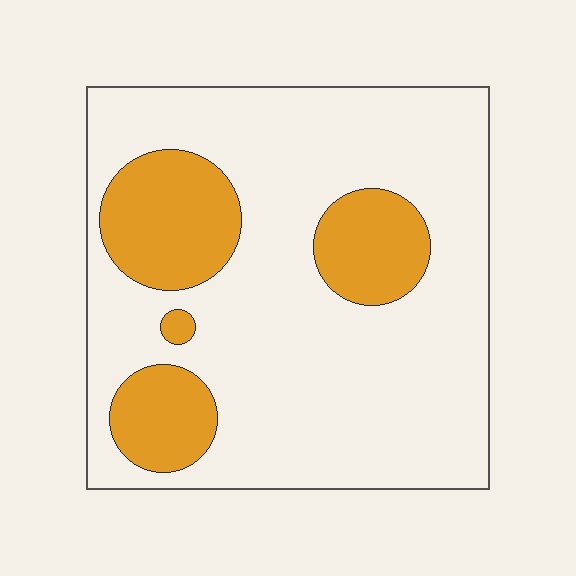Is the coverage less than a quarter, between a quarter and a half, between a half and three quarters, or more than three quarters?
Less than a quarter.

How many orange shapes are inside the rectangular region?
4.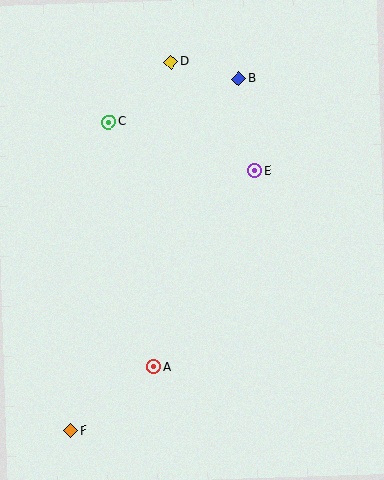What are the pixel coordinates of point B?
Point B is at (239, 79).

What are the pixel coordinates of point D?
Point D is at (171, 62).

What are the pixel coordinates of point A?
Point A is at (154, 367).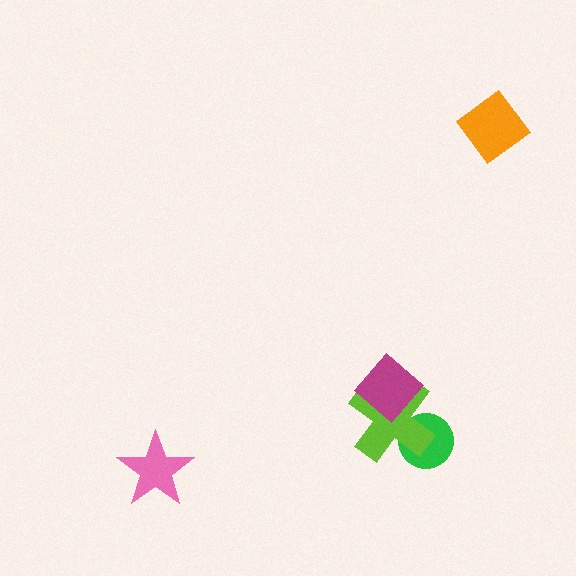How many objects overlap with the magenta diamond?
1 object overlaps with the magenta diamond.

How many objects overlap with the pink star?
0 objects overlap with the pink star.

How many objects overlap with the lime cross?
2 objects overlap with the lime cross.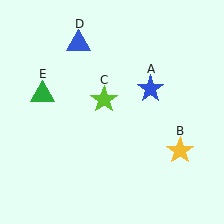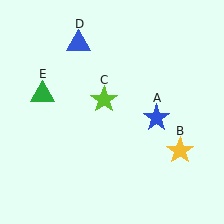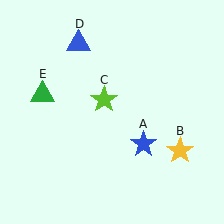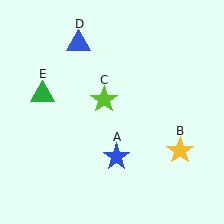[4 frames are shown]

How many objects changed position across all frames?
1 object changed position: blue star (object A).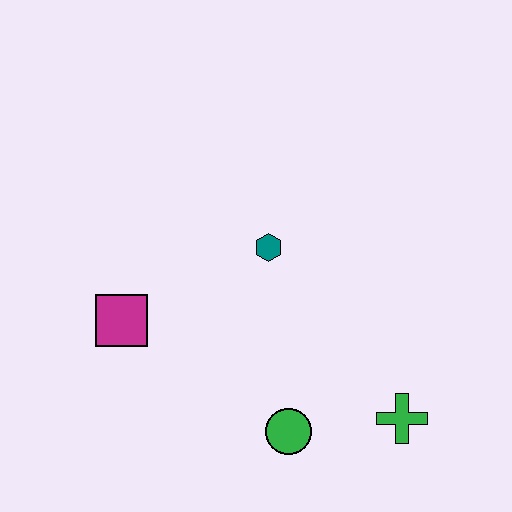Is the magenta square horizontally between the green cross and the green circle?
No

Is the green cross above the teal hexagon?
No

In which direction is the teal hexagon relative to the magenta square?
The teal hexagon is to the right of the magenta square.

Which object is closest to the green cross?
The green circle is closest to the green cross.